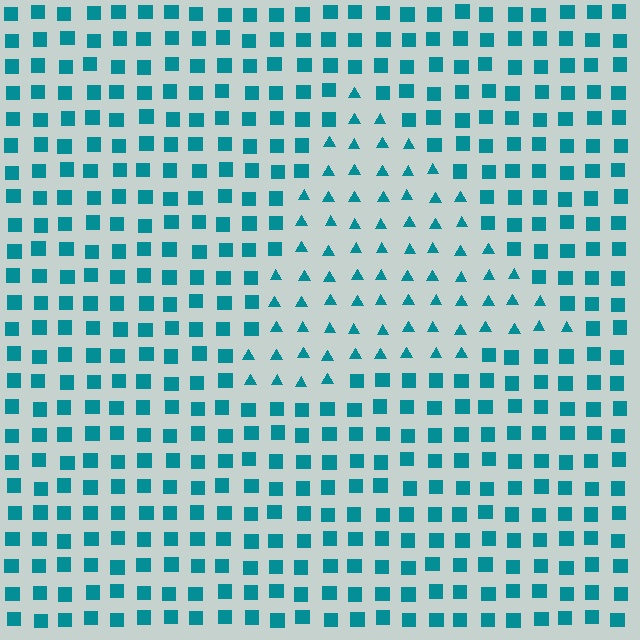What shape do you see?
I see a triangle.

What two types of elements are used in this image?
The image uses triangles inside the triangle region and squares outside it.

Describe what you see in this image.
The image is filled with small teal elements arranged in a uniform grid. A triangle-shaped region contains triangles, while the surrounding area contains squares. The boundary is defined purely by the change in element shape.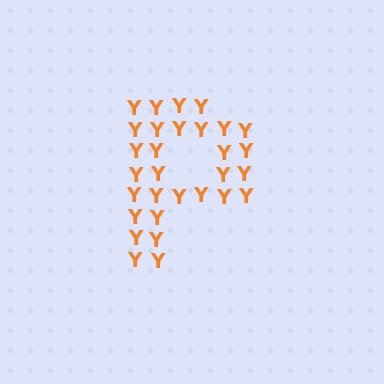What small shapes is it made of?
It is made of small letter Y's.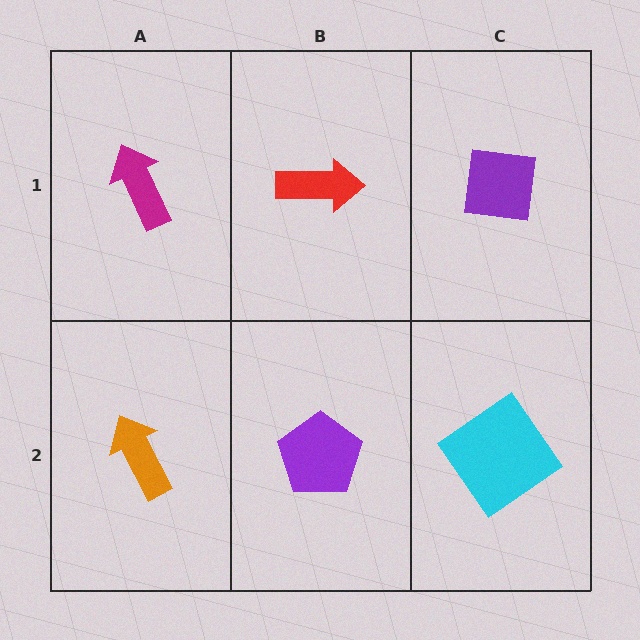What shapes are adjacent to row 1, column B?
A purple pentagon (row 2, column B), a magenta arrow (row 1, column A), a purple square (row 1, column C).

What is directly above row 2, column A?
A magenta arrow.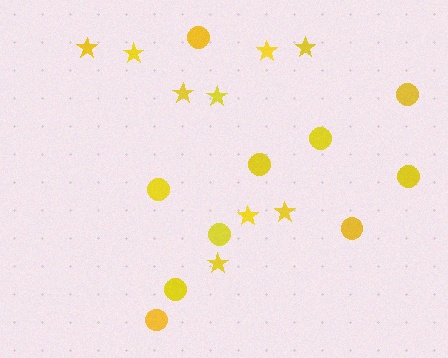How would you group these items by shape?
There are 2 groups: one group of stars (9) and one group of circles (10).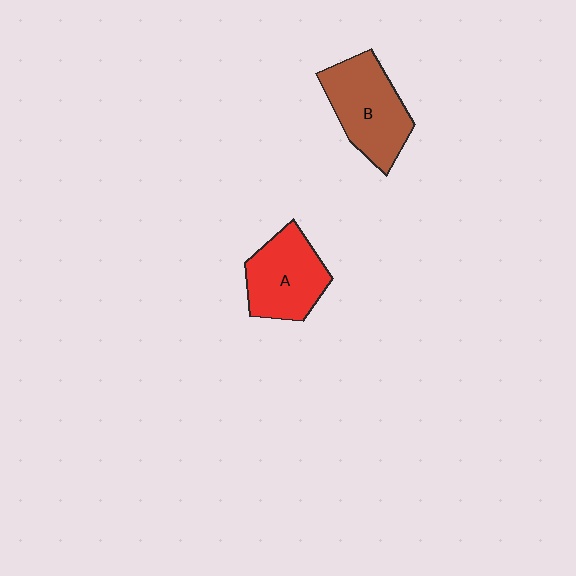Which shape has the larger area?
Shape B (brown).